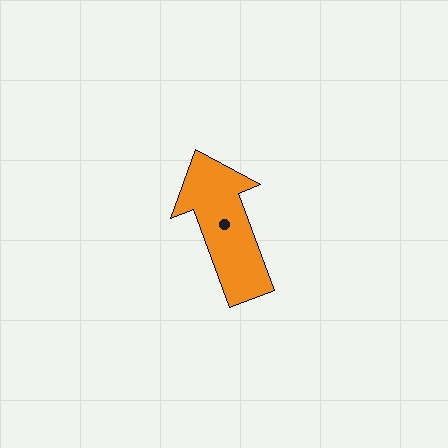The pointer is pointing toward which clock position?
Roughly 11 o'clock.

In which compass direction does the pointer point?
North.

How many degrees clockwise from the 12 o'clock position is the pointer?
Approximately 339 degrees.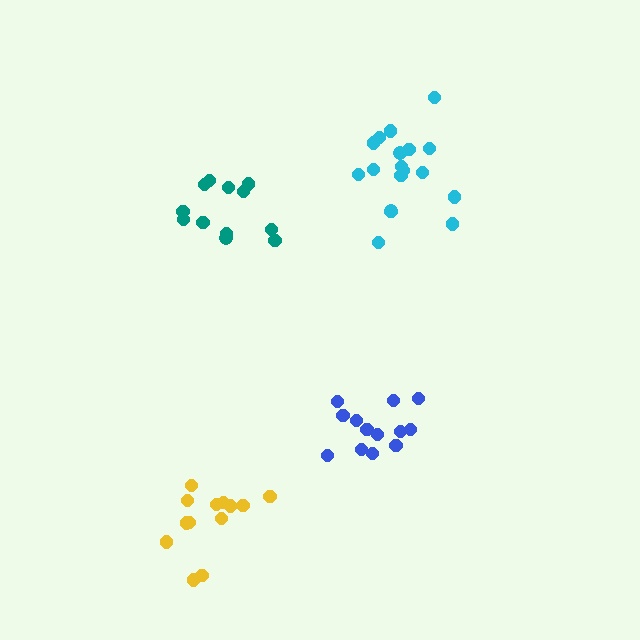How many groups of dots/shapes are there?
There are 4 groups.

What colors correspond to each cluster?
The clusters are colored: cyan, blue, teal, yellow.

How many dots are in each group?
Group 1: 18 dots, Group 2: 13 dots, Group 3: 12 dots, Group 4: 13 dots (56 total).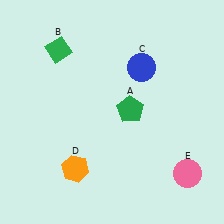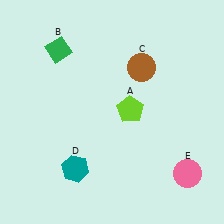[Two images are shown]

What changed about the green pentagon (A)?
In Image 1, A is green. In Image 2, it changed to lime.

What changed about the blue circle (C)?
In Image 1, C is blue. In Image 2, it changed to brown.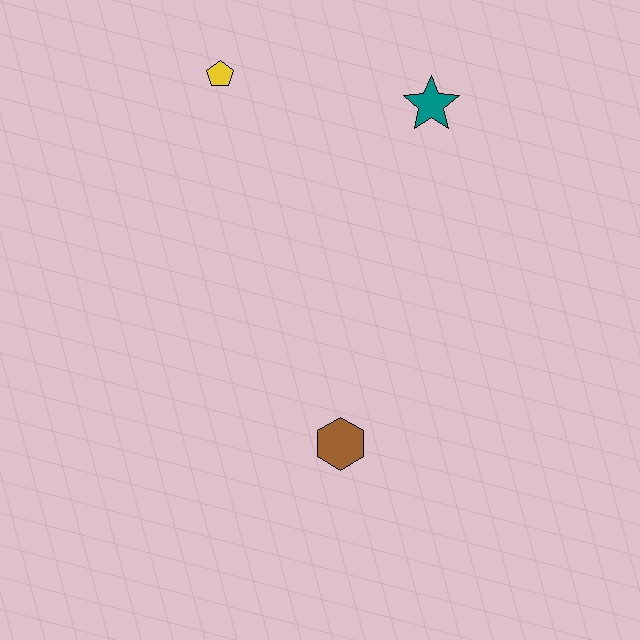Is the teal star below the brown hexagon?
No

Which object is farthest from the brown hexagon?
The yellow pentagon is farthest from the brown hexagon.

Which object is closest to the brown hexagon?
The teal star is closest to the brown hexagon.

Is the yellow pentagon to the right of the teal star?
No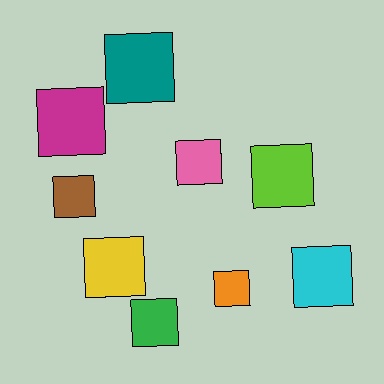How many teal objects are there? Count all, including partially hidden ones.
There is 1 teal object.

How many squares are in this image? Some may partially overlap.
There are 9 squares.